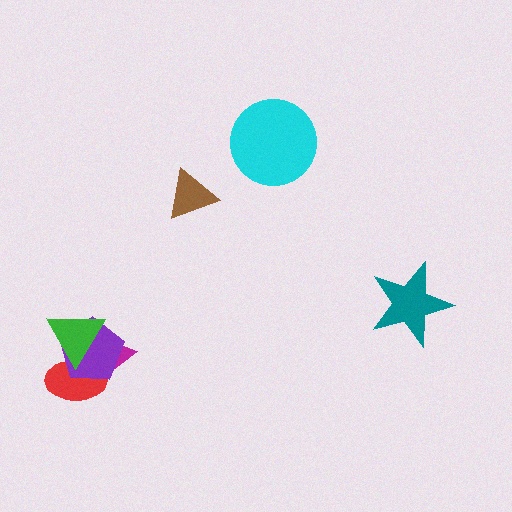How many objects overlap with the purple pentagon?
3 objects overlap with the purple pentagon.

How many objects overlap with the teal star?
0 objects overlap with the teal star.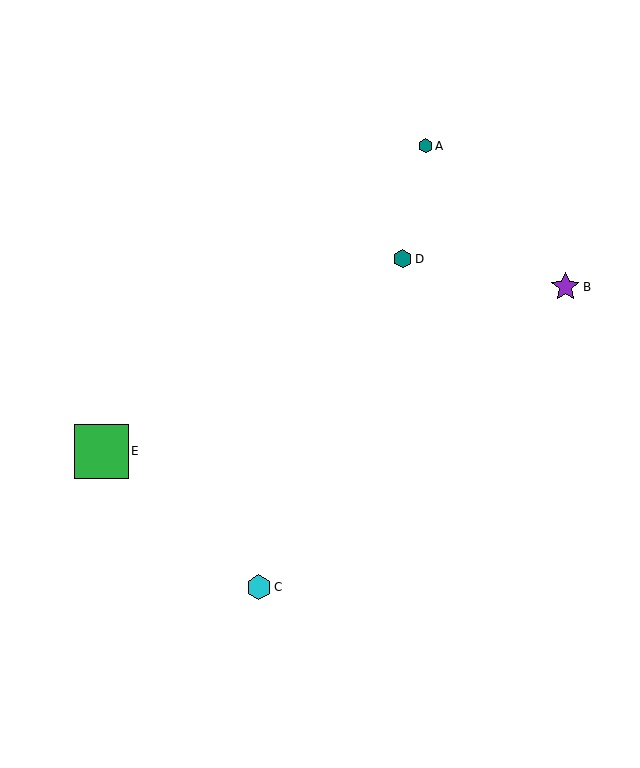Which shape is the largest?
The green square (labeled E) is the largest.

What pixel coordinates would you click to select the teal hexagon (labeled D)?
Click at (403, 259) to select the teal hexagon D.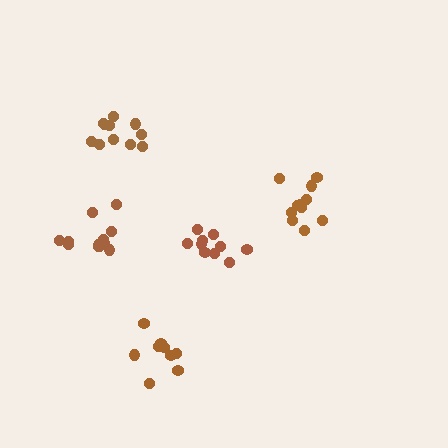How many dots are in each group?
Group 1: 12 dots, Group 2: 10 dots, Group 3: 9 dots, Group 4: 11 dots, Group 5: 11 dots (53 total).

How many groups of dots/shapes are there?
There are 5 groups.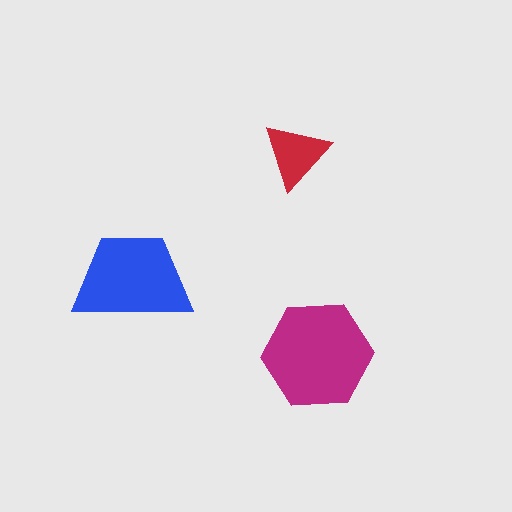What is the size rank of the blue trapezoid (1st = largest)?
2nd.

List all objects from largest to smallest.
The magenta hexagon, the blue trapezoid, the red triangle.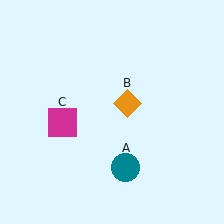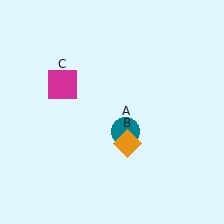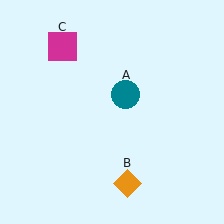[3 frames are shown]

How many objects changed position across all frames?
3 objects changed position: teal circle (object A), orange diamond (object B), magenta square (object C).